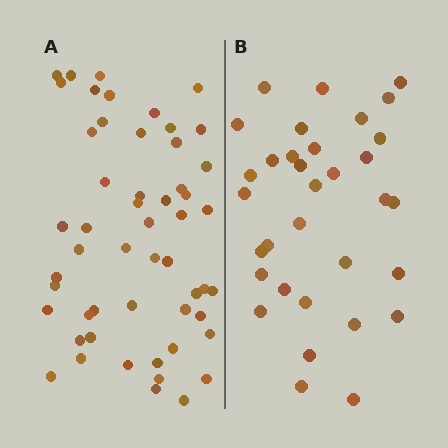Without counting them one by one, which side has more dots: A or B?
Region A (the left region) has more dots.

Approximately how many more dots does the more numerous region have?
Region A has approximately 20 more dots than region B.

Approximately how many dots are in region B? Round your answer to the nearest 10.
About 30 dots. (The exact count is 33, which rounds to 30.)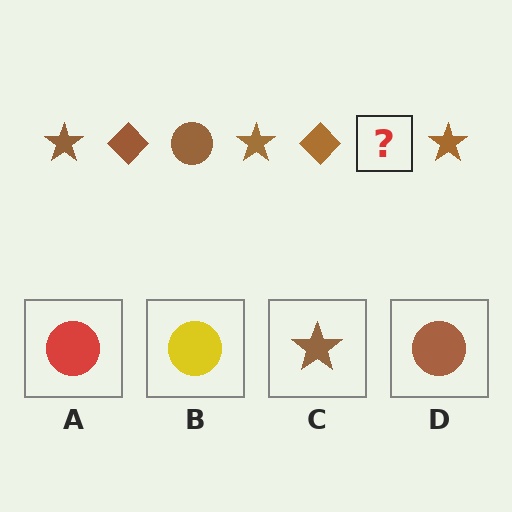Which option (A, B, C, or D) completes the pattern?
D.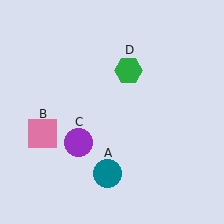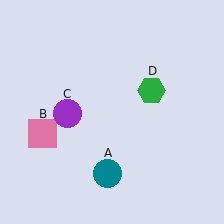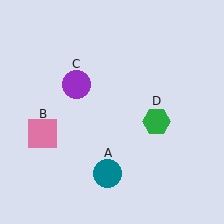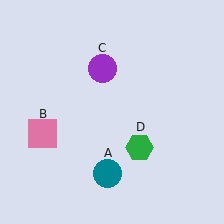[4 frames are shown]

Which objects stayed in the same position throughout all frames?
Teal circle (object A) and pink square (object B) remained stationary.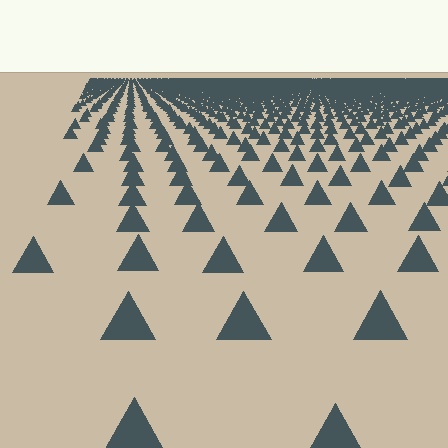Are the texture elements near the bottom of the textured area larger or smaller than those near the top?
Larger. Near the bottom, elements are closer to the viewer and appear at a bigger on-screen size.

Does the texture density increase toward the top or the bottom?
Density increases toward the top.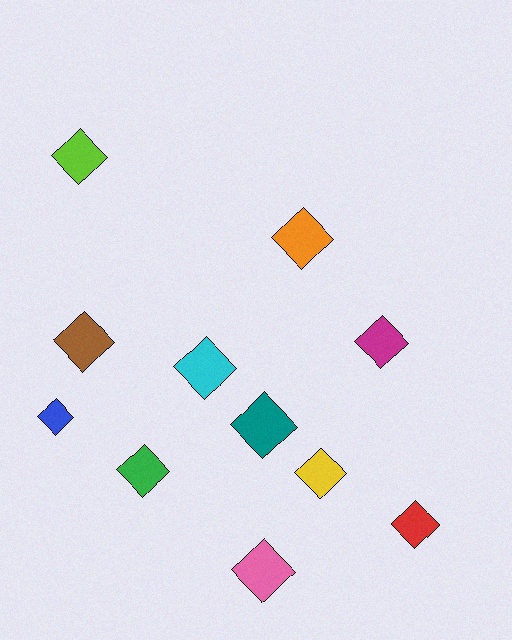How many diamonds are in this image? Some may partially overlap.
There are 11 diamonds.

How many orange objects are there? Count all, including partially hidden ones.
There is 1 orange object.